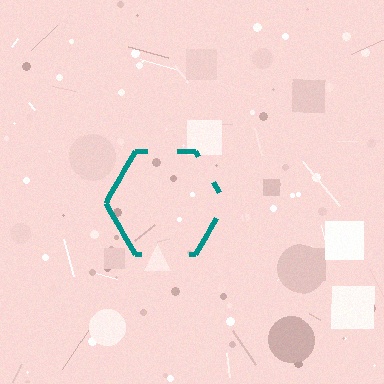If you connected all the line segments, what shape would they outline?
They would outline a hexagon.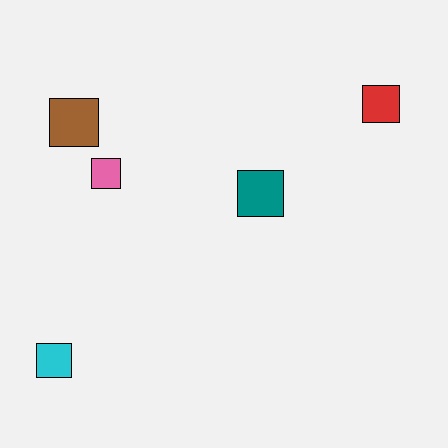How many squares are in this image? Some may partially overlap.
There are 5 squares.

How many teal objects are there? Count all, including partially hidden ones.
There is 1 teal object.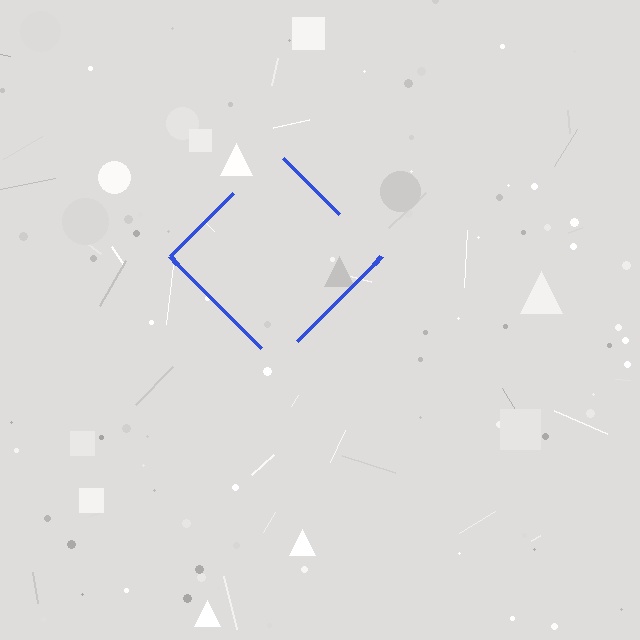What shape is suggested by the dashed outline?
The dashed outline suggests a diamond.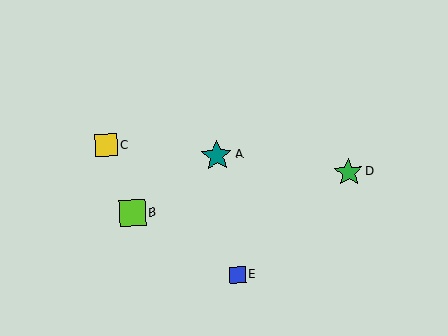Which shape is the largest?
The teal star (labeled A) is the largest.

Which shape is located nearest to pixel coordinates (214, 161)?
The teal star (labeled A) at (217, 156) is nearest to that location.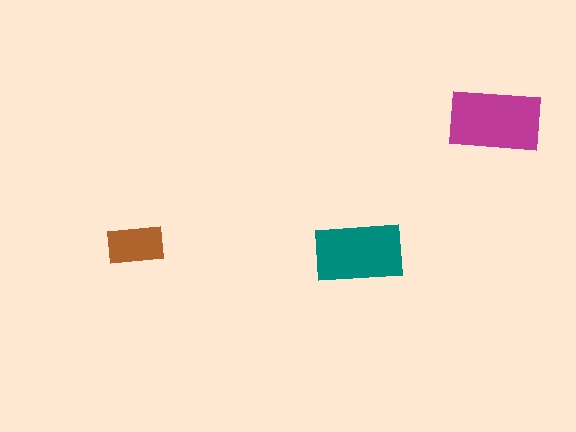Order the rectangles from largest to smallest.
the magenta one, the teal one, the brown one.